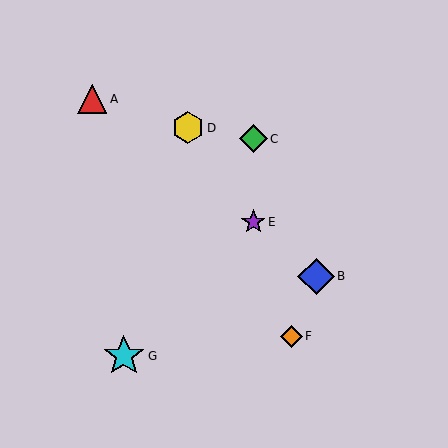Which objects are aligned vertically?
Objects C, E are aligned vertically.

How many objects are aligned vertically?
2 objects (C, E) are aligned vertically.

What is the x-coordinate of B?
Object B is at x≈316.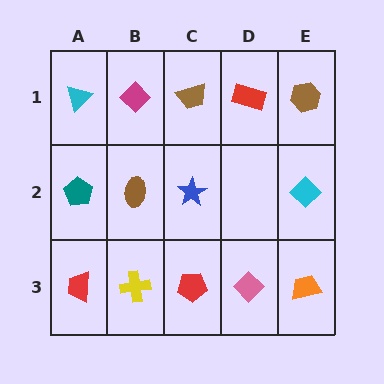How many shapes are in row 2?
4 shapes.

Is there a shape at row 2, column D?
No, that cell is empty.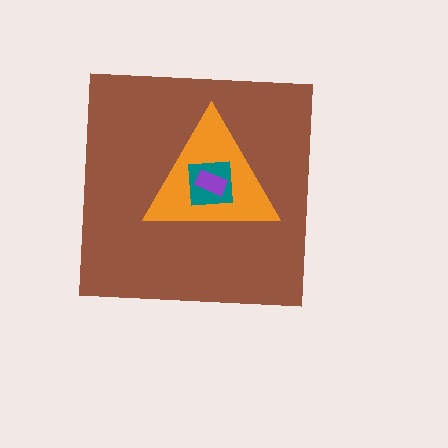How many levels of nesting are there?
4.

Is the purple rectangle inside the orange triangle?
Yes.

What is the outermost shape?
The brown square.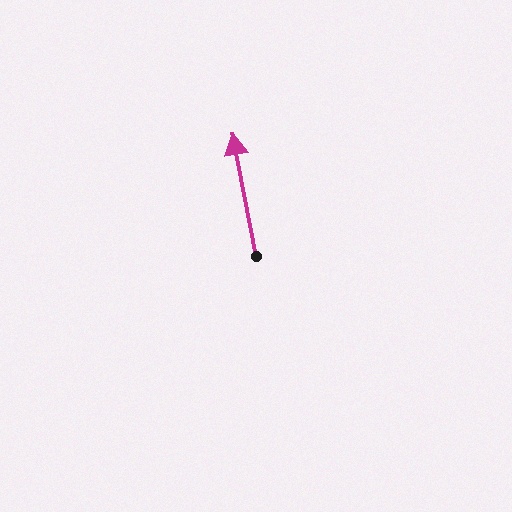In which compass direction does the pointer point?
North.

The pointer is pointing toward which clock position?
Roughly 12 o'clock.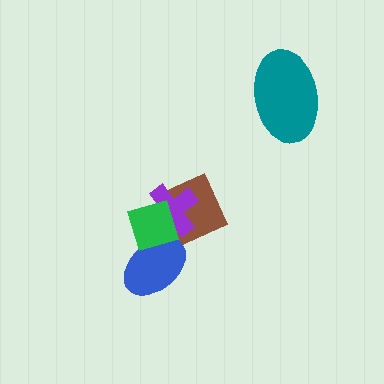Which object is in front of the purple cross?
The green diamond is in front of the purple cross.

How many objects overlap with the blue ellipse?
2 objects overlap with the blue ellipse.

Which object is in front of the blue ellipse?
The green diamond is in front of the blue ellipse.